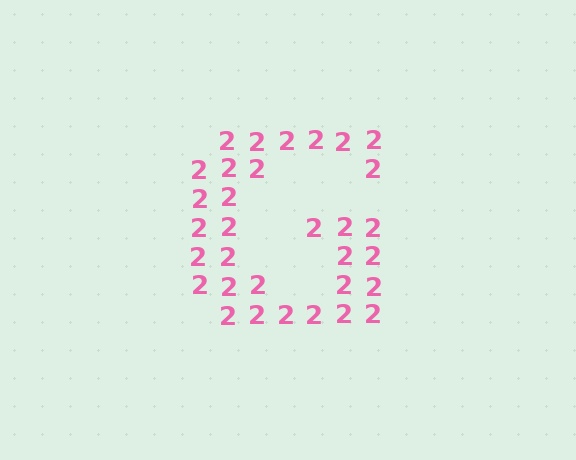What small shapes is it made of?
It is made of small digit 2's.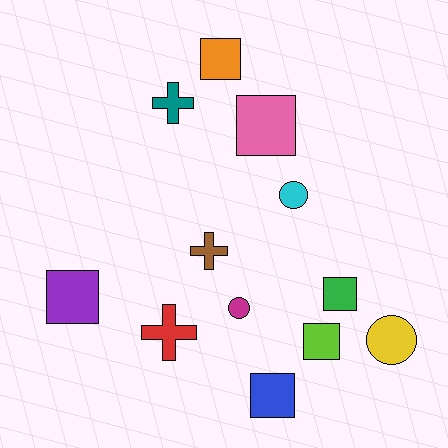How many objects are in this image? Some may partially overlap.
There are 12 objects.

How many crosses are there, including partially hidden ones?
There are 3 crosses.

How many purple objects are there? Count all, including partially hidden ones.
There is 1 purple object.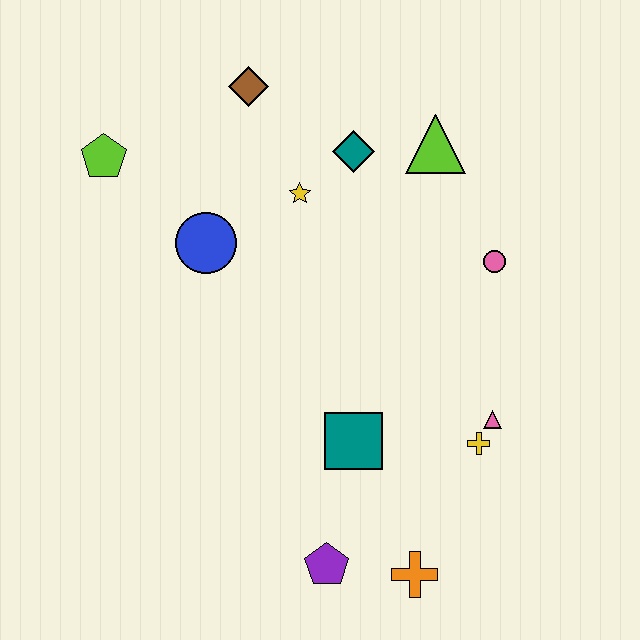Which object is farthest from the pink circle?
The lime pentagon is farthest from the pink circle.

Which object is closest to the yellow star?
The teal diamond is closest to the yellow star.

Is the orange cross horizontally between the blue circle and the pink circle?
Yes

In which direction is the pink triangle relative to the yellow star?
The pink triangle is below the yellow star.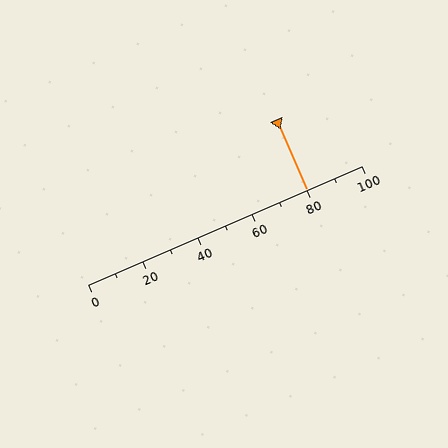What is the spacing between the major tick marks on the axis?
The major ticks are spaced 20 apart.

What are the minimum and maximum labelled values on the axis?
The axis runs from 0 to 100.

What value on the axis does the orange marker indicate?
The marker indicates approximately 80.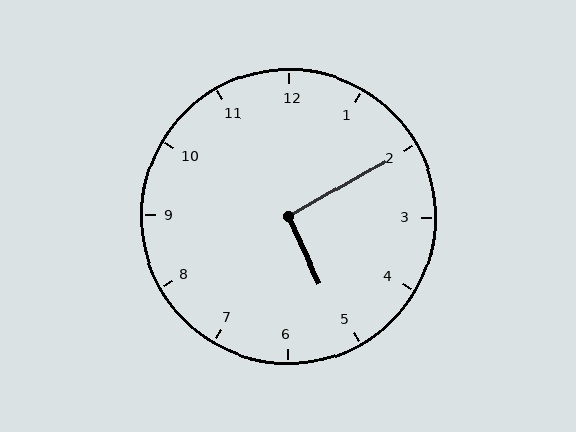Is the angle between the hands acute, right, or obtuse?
It is right.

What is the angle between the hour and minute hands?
Approximately 95 degrees.